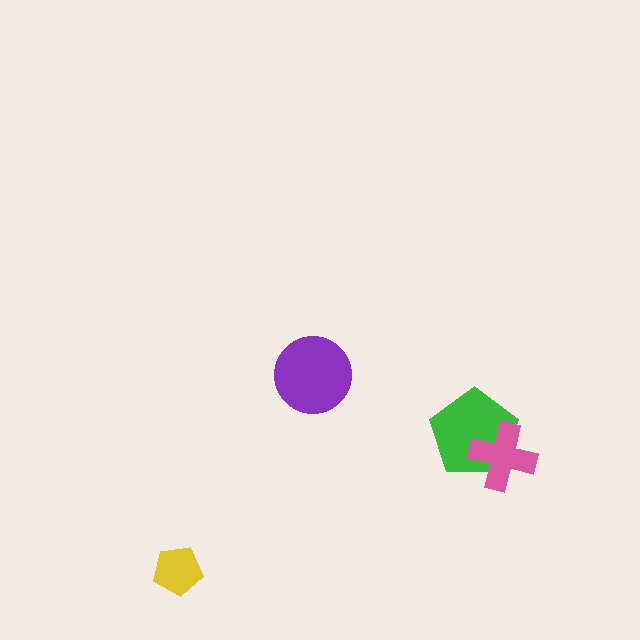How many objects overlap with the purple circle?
0 objects overlap with the purple circle.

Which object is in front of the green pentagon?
The pink cross is in front of the green pentagon.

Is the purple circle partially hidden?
No, no other shape covers it.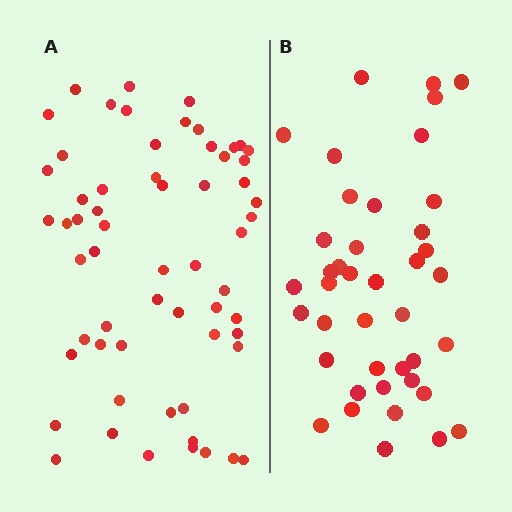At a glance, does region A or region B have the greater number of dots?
Region A (the left region) has more dots.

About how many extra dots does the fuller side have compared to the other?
Region A has approximately 20 more dots than region B.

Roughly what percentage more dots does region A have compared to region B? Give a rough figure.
About 45% more.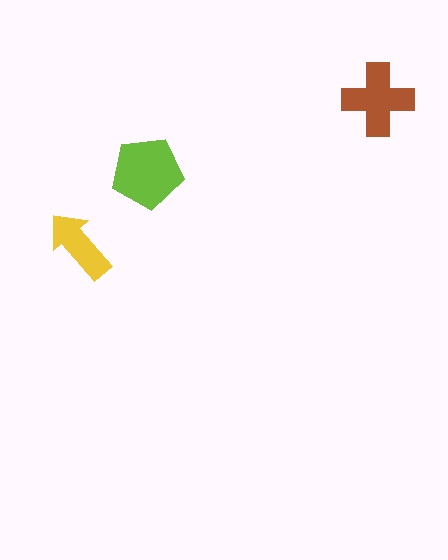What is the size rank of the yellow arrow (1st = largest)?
3rd.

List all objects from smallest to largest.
The yellow arrow, the brown cross, the lime pentagon.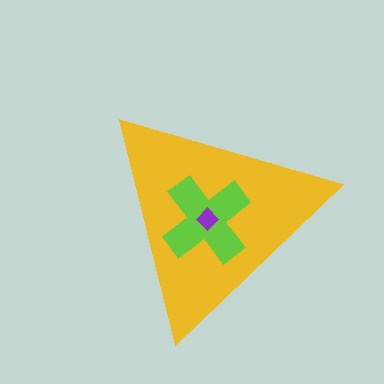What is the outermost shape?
The yellow triangle.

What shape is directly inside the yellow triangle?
The lime cross.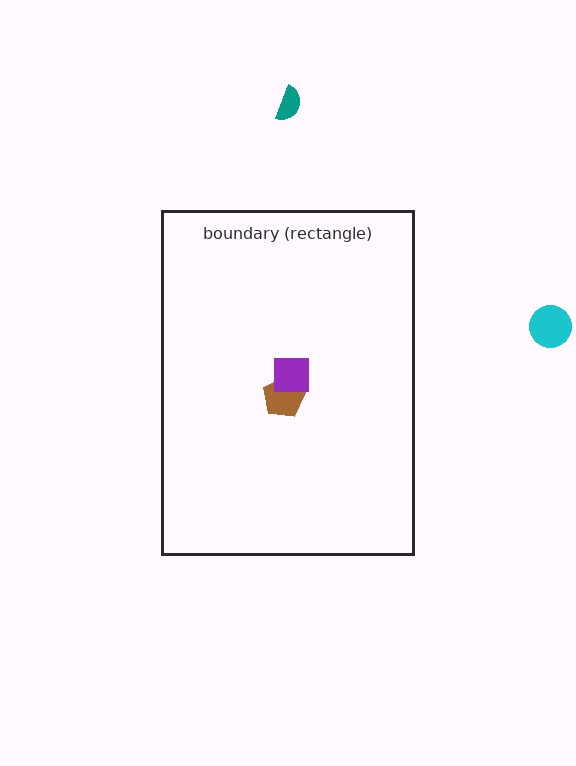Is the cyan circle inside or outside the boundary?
Outside.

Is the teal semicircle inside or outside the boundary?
Outside.